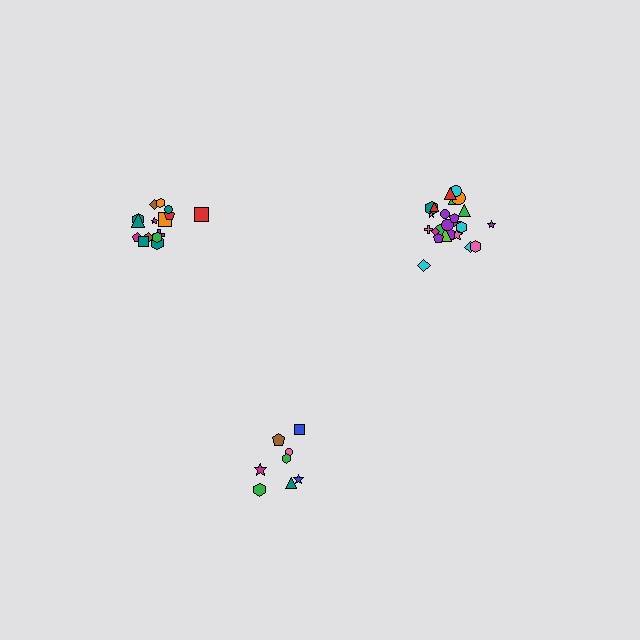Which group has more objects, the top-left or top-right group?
The top-right group.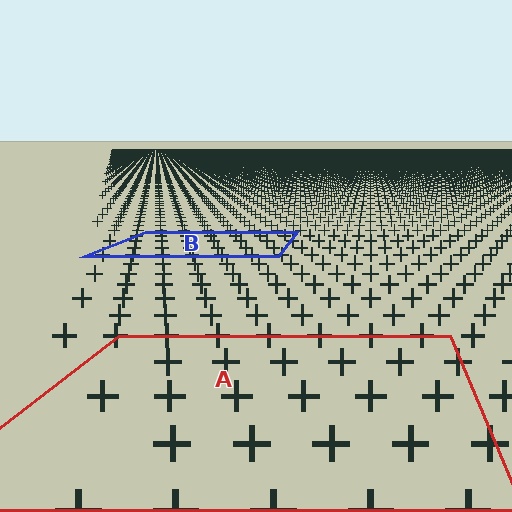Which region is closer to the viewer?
Region A is closer. The texture elements there are larger and more spread out.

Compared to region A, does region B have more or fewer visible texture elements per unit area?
Region B has more texture elements per unit area — they are packed more densely because it is farther away.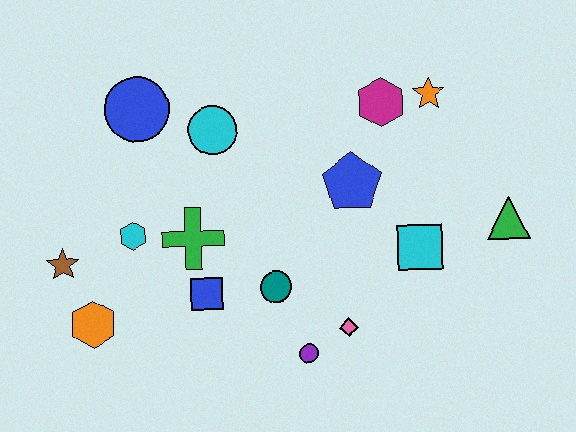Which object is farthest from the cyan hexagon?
The green triangle is farthest from the cyan hexagon.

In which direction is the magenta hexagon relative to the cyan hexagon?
The magenta hexagon is to the right of the cyan hexagon.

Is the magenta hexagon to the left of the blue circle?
No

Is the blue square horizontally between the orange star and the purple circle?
No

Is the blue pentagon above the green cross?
Yes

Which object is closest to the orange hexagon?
The brown star is closest to the orange hexagon.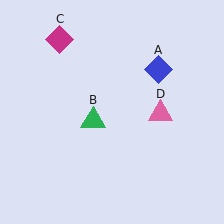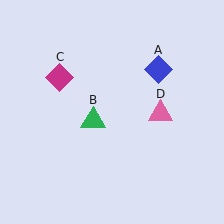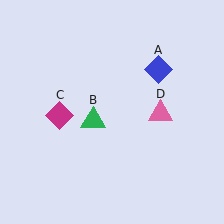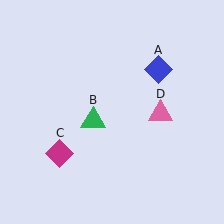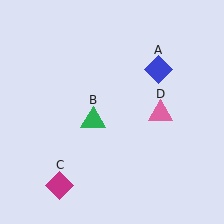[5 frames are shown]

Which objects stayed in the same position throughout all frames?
Blue diamond (object A) and green triangle (object B) and pink triangle (object D) remained stationary.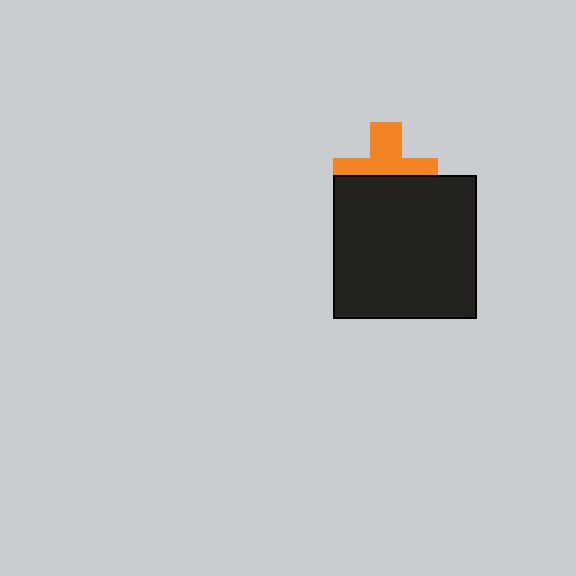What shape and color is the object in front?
The object in front is a black square.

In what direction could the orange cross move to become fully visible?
The orange cross could move up. That would shift it out from behind the black square entirely.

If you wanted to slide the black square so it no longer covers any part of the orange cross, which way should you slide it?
Slide it down — that is the most direct way to separate the two shapes.